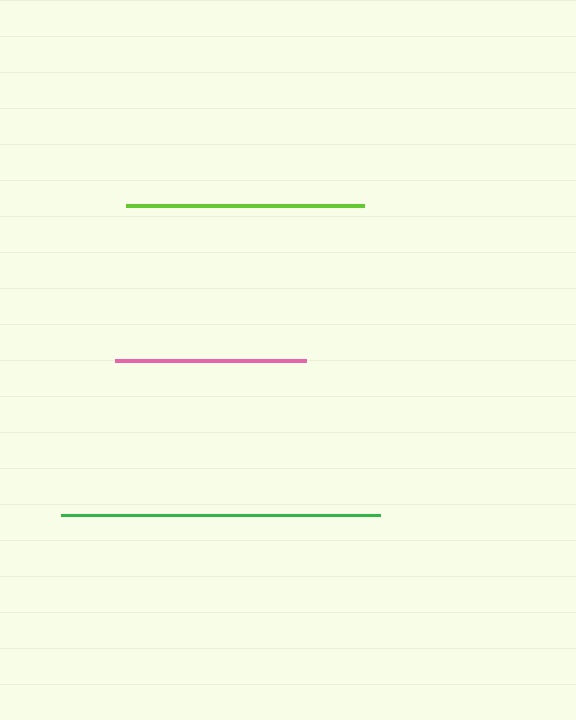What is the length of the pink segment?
The pink segment is approximately 191 pixels long.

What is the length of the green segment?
The green segment is approximately 320 pixels long.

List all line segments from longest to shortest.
From longest to shortest: green, lime, pink.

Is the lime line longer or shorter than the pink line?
The lime line is longer than the pink line.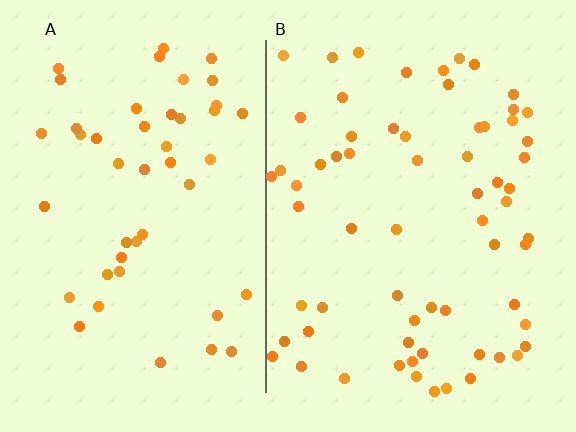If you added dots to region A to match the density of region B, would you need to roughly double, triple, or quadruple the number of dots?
Approximately double.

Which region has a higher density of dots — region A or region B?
B (the right).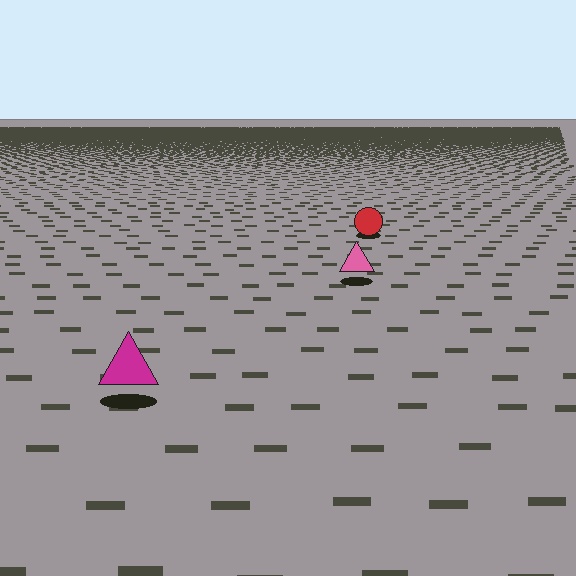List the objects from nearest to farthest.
From nearest to farthest: the magenta triangle, the pink triangle, the red circle.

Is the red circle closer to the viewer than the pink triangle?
No. The pink triangle is closer — you can tell from the texture gradient: the ground texture is coarser near it.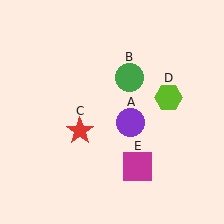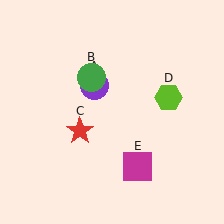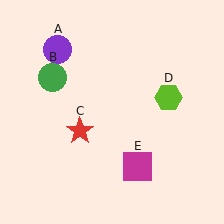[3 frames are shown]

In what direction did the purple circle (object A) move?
The purple circle (object A) moved up and to the left.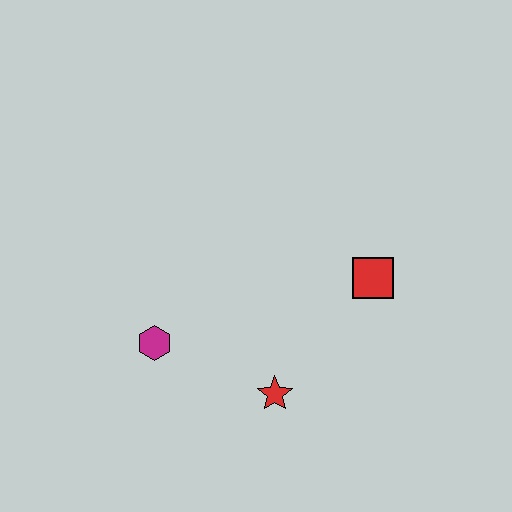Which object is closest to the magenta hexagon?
The red star is closest to the magenta hexagon.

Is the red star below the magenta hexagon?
Yes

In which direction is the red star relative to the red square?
The red star is below the red square.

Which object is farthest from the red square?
The magenta hexagon is farthest from the red square.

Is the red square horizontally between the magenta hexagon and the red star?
No